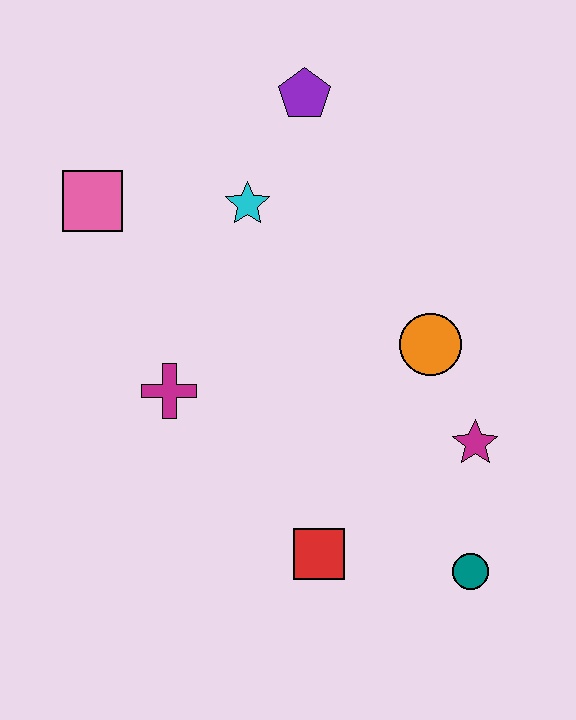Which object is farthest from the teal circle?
The pink square is farthest from the teal circle.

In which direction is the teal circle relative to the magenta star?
The teal circle is below the magenta star.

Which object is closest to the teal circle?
The magenta star is closest to the teal circle.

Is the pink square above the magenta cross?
Yes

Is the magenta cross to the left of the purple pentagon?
Yes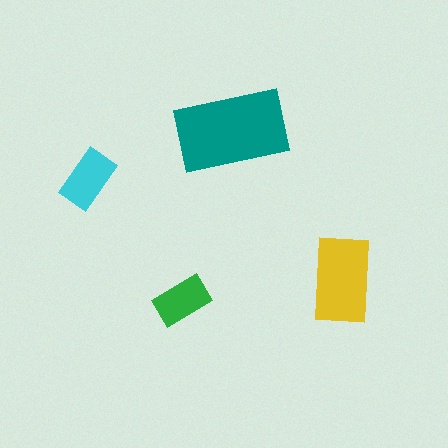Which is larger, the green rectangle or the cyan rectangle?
The cyan one.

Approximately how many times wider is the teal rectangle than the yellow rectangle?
About 1.5 times wider.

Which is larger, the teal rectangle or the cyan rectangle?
The teal one.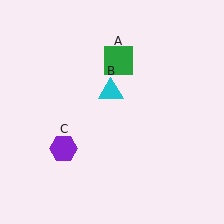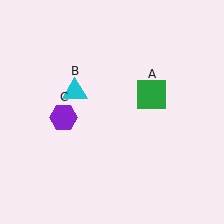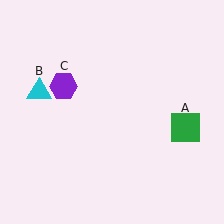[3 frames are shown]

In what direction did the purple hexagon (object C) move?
The purple hexagon (object C) moved up.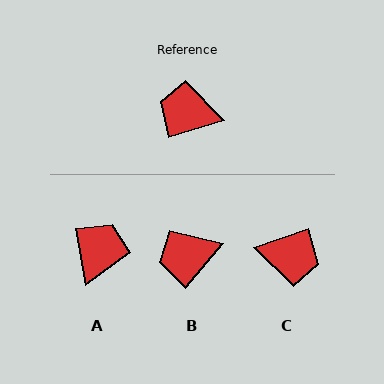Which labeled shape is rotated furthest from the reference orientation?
C, about 178 degrees away.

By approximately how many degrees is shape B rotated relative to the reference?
Approximately 32 degrees counter-clockwise.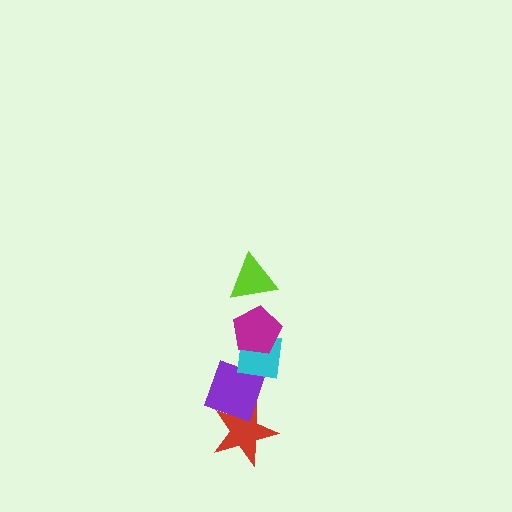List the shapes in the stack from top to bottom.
From top to bottom: the lime triangle, the magenta pentagon, the cyan square, the purple diamond, the red star.